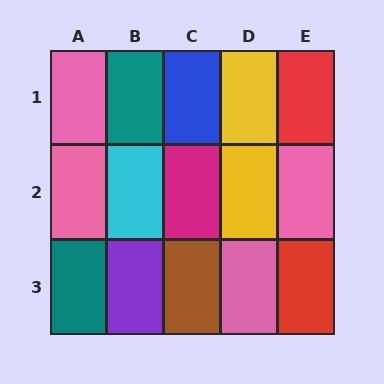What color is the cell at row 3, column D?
Pink.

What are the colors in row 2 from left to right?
Pink, cyan, magenta, yellow, pink.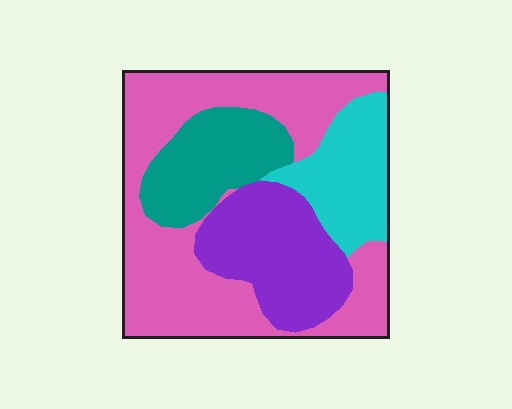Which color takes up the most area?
Pink, at roughly 45%.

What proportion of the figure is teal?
Teal covers around 15% of the figure.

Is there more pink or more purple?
Pink.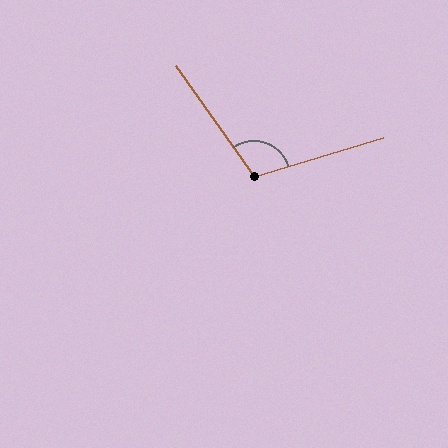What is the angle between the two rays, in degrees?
Approximately 108 degrees.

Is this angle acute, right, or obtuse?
It is obtuse.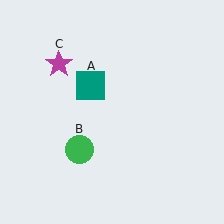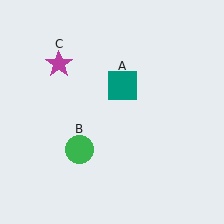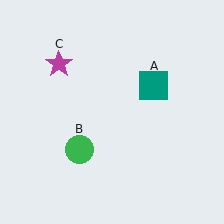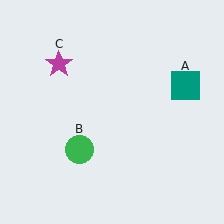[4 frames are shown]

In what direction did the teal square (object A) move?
The teal square (object A) moved right.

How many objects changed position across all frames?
1 object changed position: teal square (object A).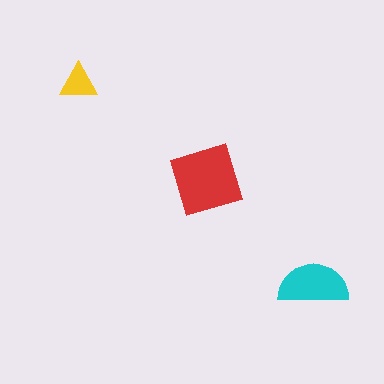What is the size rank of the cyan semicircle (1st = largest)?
2nd.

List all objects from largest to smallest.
The red square, the cyan semicircle, the yellow triangle.